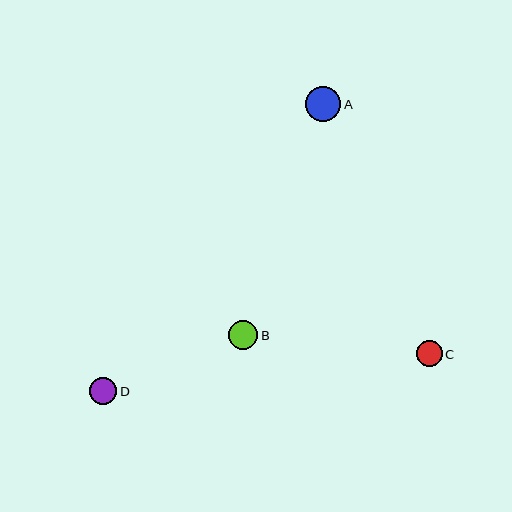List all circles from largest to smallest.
From largest to smallest: A, B, D, C.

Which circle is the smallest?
Circle C is the smallest with a size of approximately 26 pixels.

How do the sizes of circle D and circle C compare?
Circle D and circle C are approximately the same size.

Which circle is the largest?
Circle A is the largest with a size of approximately 35 pixels.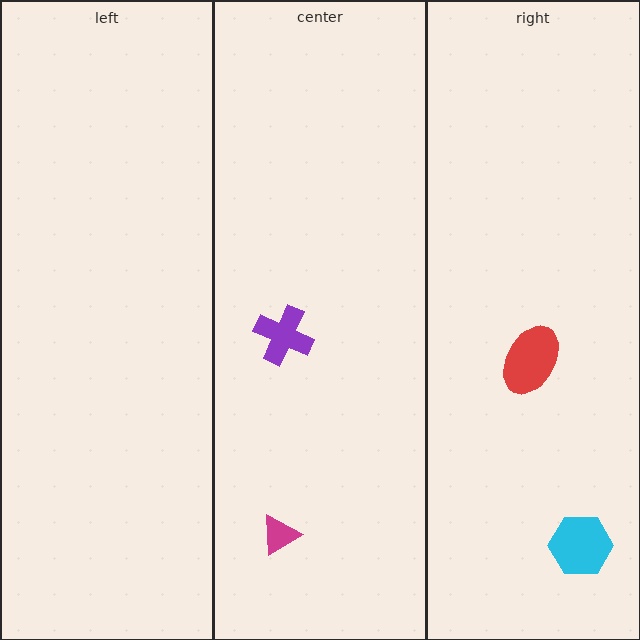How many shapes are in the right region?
2.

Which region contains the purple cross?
The center region.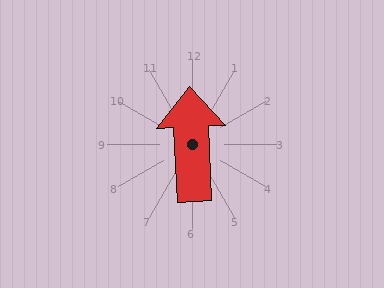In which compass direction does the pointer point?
North.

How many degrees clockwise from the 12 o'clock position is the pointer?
Approximately 358 degrees.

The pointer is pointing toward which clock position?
Roughly 12 o'clock.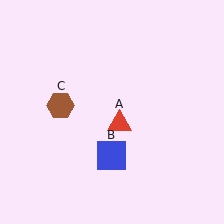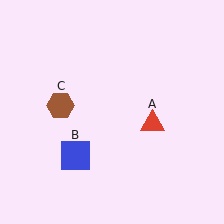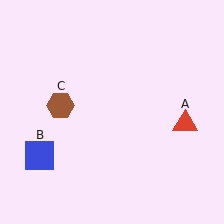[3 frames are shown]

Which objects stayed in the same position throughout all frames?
Brown hexagon (object C) remained stationary.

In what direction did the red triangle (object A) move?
The red triangle (object A) moved right.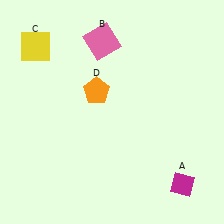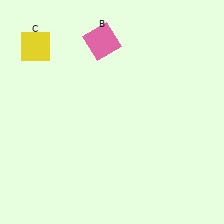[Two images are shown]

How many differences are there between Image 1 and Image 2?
There are 2 differences between the two images.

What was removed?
The orange pentagon (D), the magenta diamond (A) were removed in Image 2.